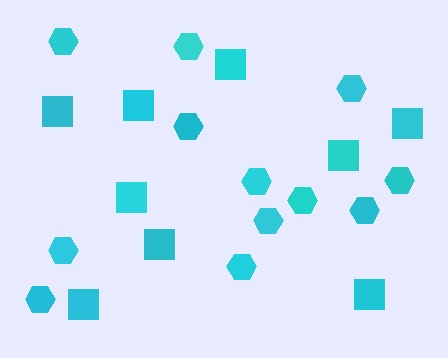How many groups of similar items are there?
There are 2 groups: one group of squares (9) and one group of hexagons (12).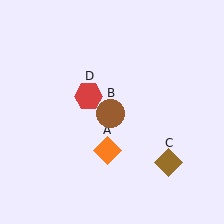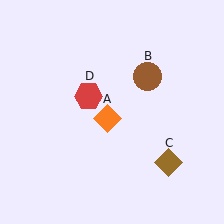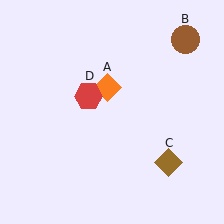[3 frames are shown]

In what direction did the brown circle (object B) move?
The brown circle (object B) moved up and to the right.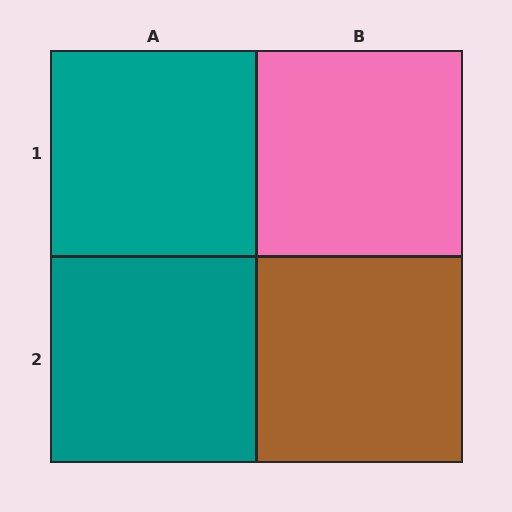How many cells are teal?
2 cells are teal.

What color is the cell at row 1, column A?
Teal.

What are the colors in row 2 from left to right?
Teal, brown.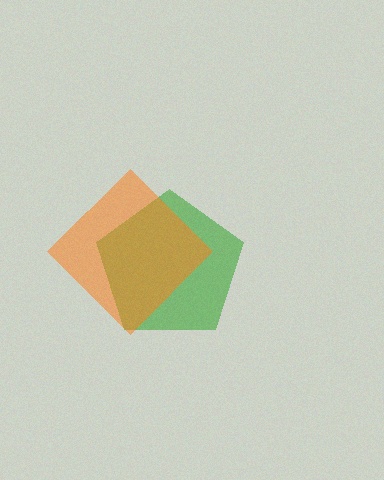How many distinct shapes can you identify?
There are 2 distinct shapes: a green pentagon, an orange diamond.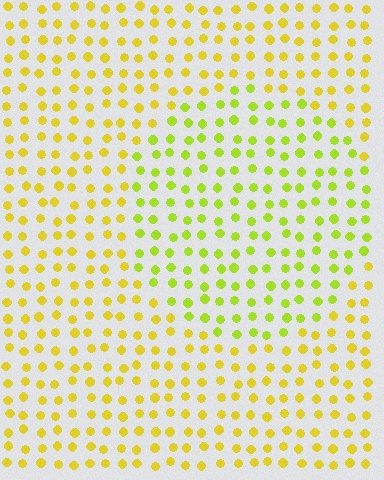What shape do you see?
I see a circle.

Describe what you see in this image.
The image is filled with small yellow elements in a uniform arrangement. A circle-shaped region is visible where the elements are tinted to a slightly different hue, forming a subtle color boundary.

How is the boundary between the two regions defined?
The boundary is defined purely by a slight shift in hue (about 26 degrees). Spacing, size, and orientation are identical on both sides.